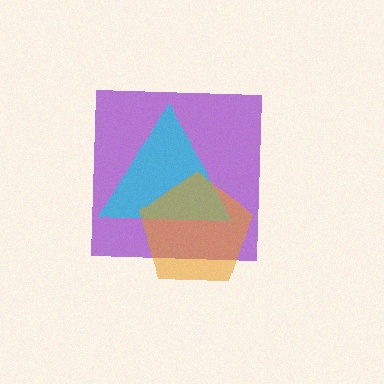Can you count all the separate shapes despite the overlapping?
Yes, there are 3 separate shapes.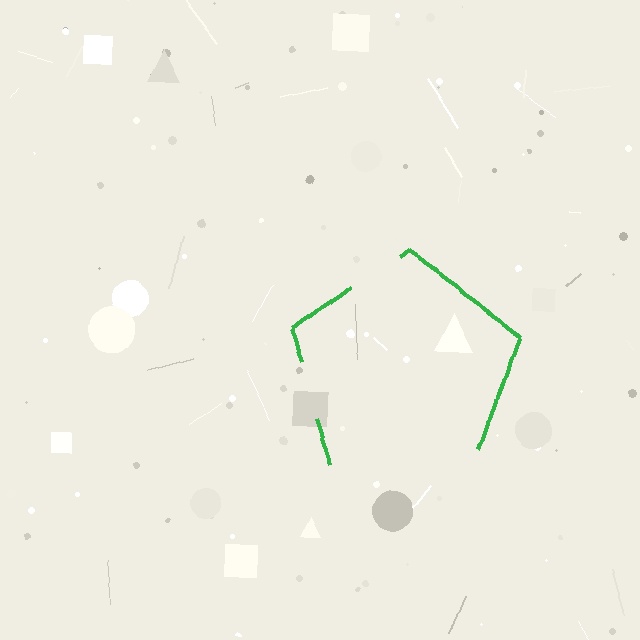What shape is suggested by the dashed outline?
The dashed outline suggests a pentagon.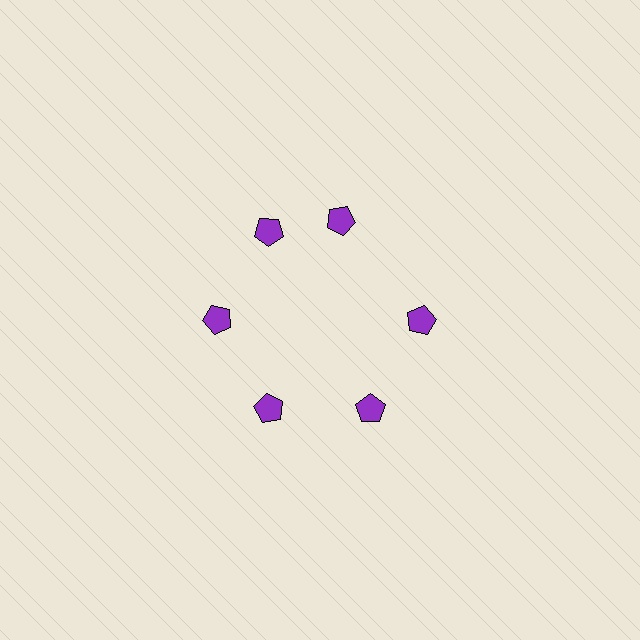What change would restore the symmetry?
The symmetry would be restored by rotating it back into even spacing with its neighbors so that all 6 pentagons sit at equal angles and equal distance from the center.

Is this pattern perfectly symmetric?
No. The 6 purple pentagons are arranged in a ring, but one element near the 1 o'clock position is rotated out of alignment along the ring, breaking the 6-fold rotational symmetry.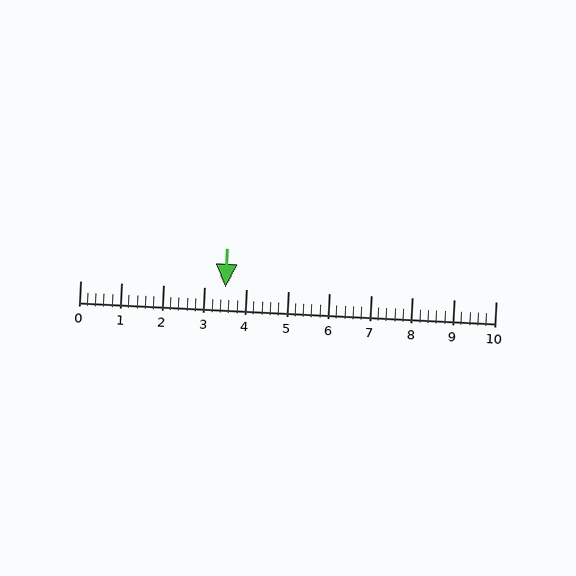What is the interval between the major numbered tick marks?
The major tick marks are spaced 1 units apart.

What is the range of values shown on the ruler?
The ruler shows values from 0 to 10.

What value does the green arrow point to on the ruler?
The green arrow points to approximately 3.5.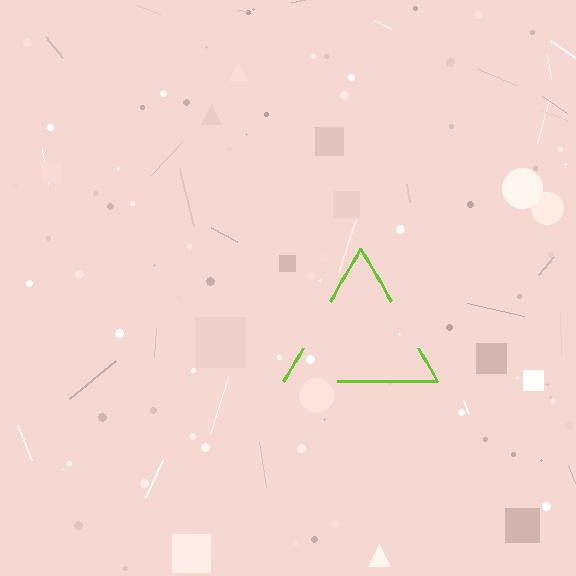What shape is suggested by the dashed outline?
The dashed outline suggests a triangle.